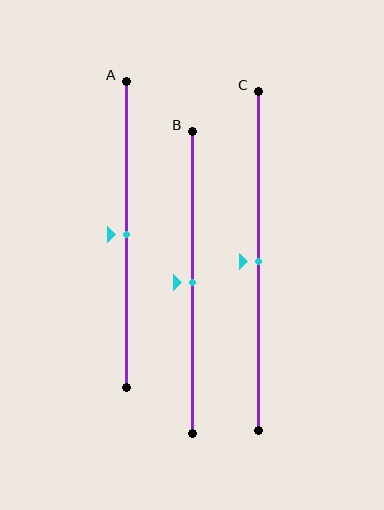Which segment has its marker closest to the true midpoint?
Segment A has its marker closest to the true midpoint.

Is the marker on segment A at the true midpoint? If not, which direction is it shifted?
Yes, the marker on segment A is at the true midpoint.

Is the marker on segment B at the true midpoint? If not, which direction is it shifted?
Yes, the marker on segment B is at the true midpoint.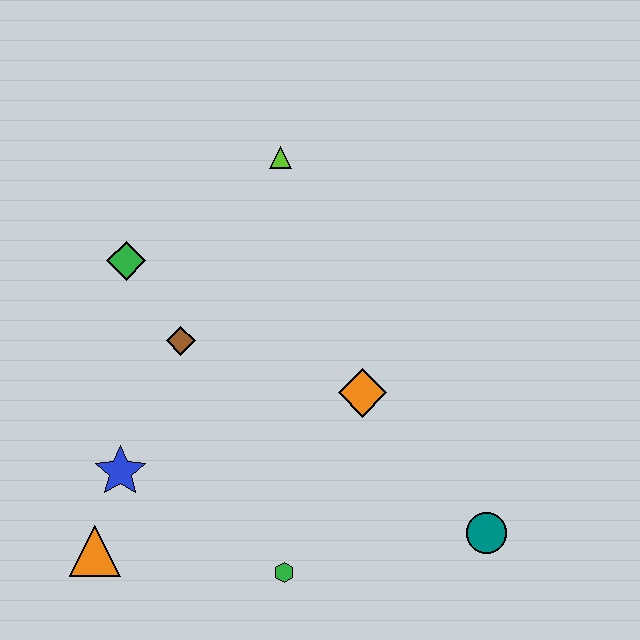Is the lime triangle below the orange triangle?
No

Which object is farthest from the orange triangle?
The lime triangle is farthest from the orange triangle.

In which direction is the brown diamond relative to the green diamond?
The brown diamond is below the green diamond.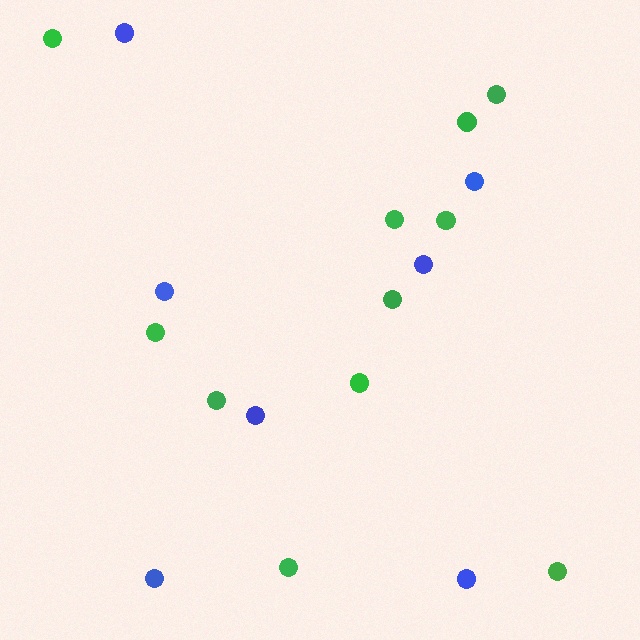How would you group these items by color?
There are 2 groups: one group of blue circles (7) and one group of green circles (11).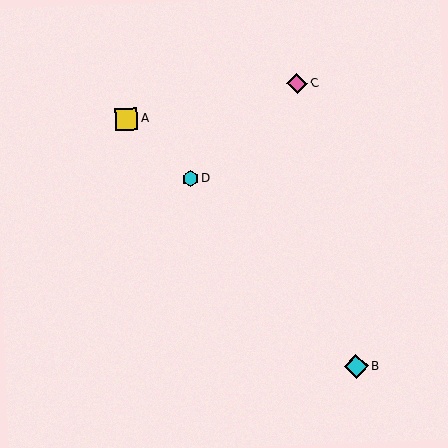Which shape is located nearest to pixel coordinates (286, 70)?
The pink diamond (labeled C) at (297, 84) is nearest to that location.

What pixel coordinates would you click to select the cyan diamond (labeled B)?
Click at (356, 367) to select the cyan diamond B.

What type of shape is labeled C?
Shape C is a pink diamond.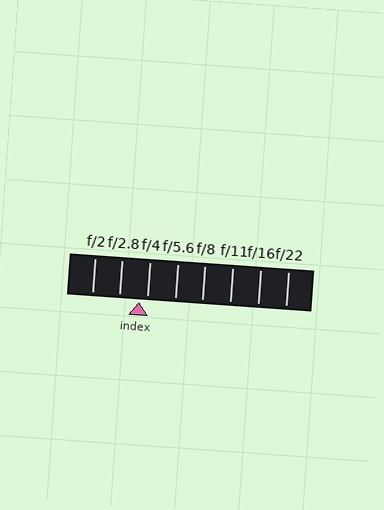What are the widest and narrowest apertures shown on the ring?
The widest aperture shown is f/2 and the narrowest is f/22.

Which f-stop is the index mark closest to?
The index mark is closest to f/4.